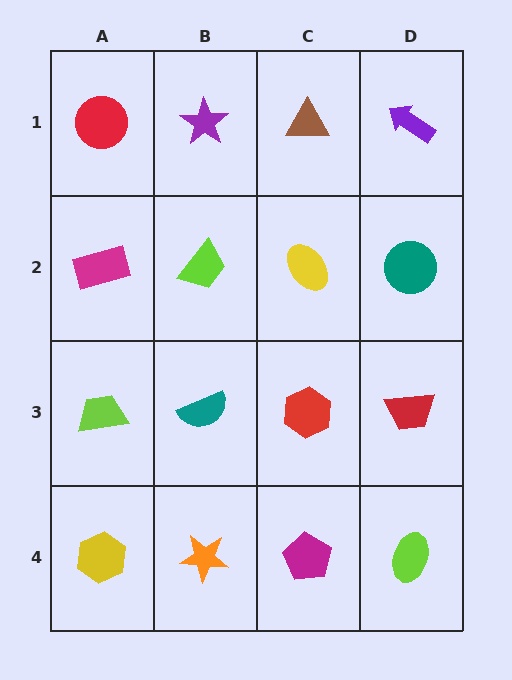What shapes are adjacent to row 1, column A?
A magenta rectangle (row 2, column A), a purple star (row 1, column B).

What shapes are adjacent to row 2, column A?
A red circle (row 1, column A), a lime trapezoid (row 3, column A), a lime trapezoid (row 2, column B).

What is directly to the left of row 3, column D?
A red hexagon.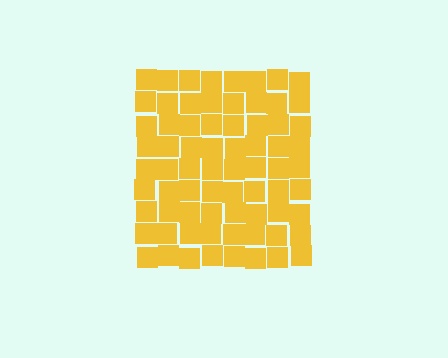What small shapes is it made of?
It is made of small squares.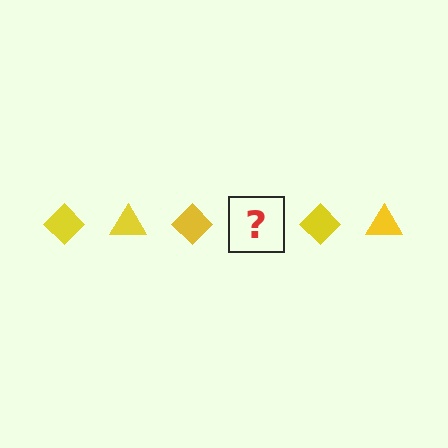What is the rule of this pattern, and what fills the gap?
The rule is that the pattern cycles through diamond, triangle shapes in yellow. The gap should be filled with a yellow triangle.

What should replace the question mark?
The question mark should be replaced with a yellow triangle.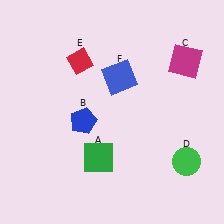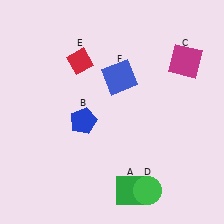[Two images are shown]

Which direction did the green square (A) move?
The green square (A) moved down.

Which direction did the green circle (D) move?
The green circle (D) moved left.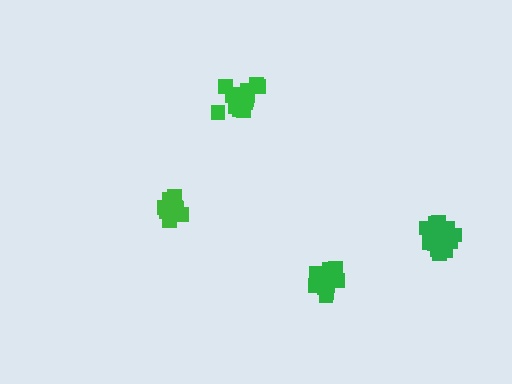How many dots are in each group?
Group 1: 14 dots, Group 2: 20 dots, Group 3: 20 dots, Group 4: 19 dots (73 total).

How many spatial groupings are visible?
There are 4 spatial groupings.